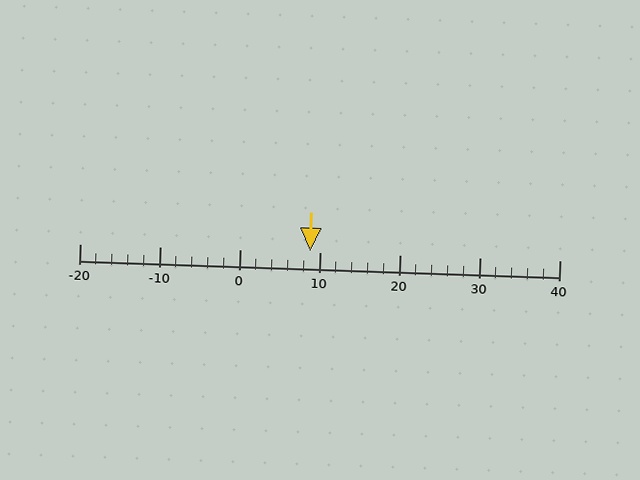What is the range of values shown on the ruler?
The ruler shows values from -20 to 40.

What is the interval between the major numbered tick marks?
The major tick marks are spaced 10 units apart.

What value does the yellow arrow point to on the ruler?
The yellow arrow points to approximately 9.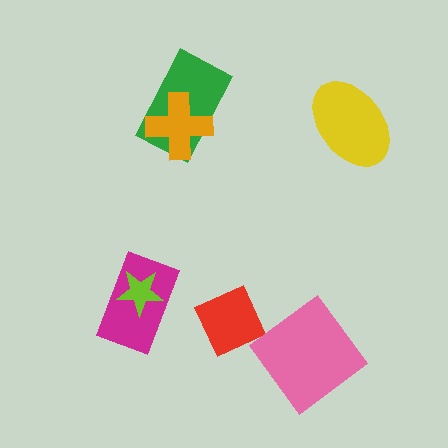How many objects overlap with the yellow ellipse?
0 objects overlap with the yellow ellipse.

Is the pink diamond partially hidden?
No, no other shape covers it.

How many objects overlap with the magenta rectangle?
1 object overlaps with the magenta rectangle.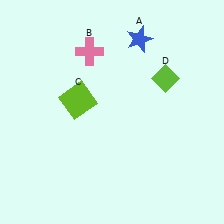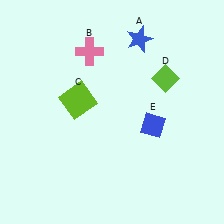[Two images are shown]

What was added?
A blue diamond (E) was added in Image 2.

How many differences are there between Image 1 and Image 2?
There is 1 difference between the two images.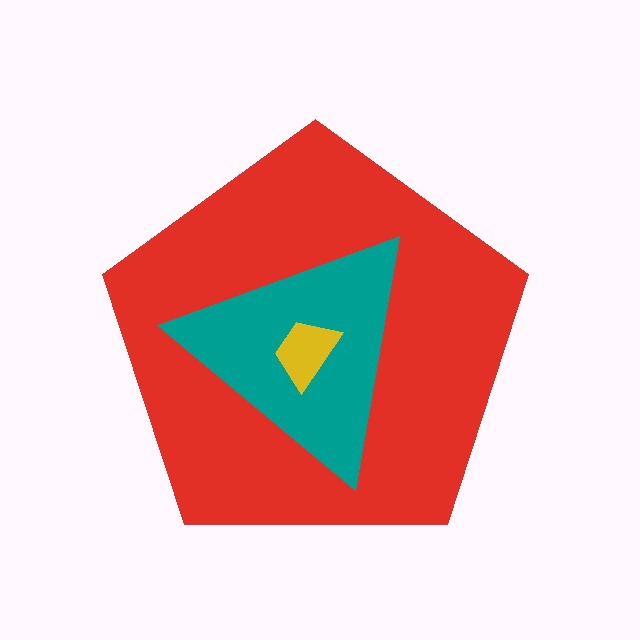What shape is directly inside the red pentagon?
The teal triangle.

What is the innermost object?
The yellow trapezoid.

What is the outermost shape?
The red pentagon.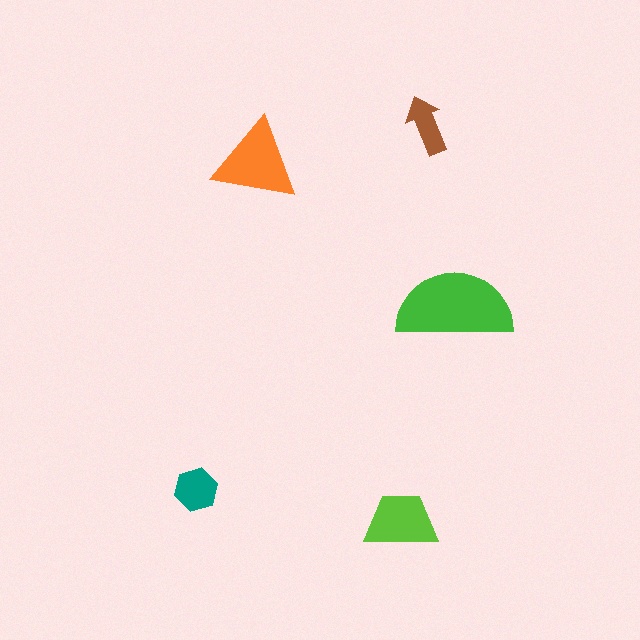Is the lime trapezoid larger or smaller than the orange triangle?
Smaller.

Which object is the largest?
The green semicircle.